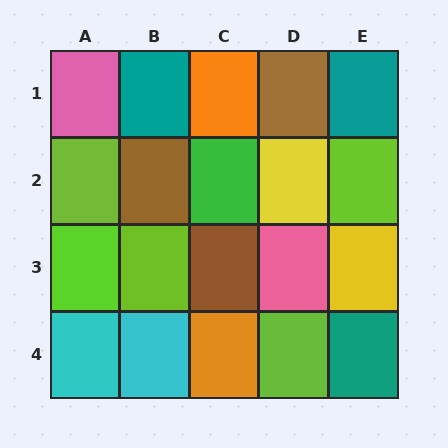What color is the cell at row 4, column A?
Cyan.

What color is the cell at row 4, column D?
Lime.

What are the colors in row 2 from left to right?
Lime, brown, green, yellow, lime.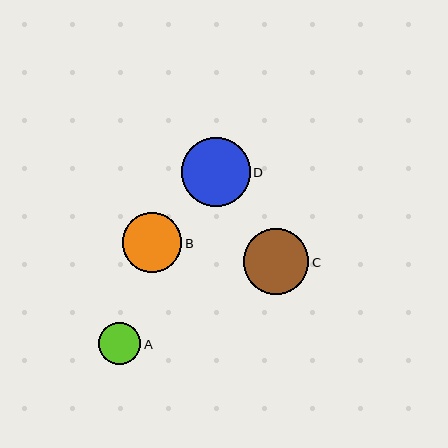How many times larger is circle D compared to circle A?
Circle D is approximately 1.6 times the size of circle A.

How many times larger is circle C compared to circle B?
Circle C is approximately 1.1 times the size of circle B.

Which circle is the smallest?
Circle A is the smallest with a size of approximately 43 pixels.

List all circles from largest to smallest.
From largest to smallest: D, C, B, A.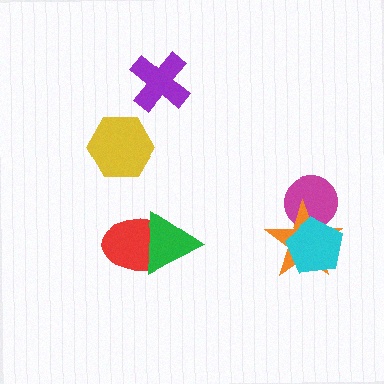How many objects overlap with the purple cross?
0 objects overlap with the purple cross.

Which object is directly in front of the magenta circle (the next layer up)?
The orange star is directly in front of the magenta circle.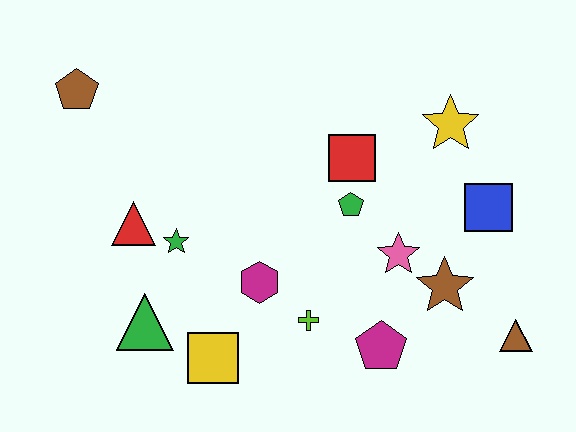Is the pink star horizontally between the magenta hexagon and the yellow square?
No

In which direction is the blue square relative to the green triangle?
The blue square is to the right of the green triangle.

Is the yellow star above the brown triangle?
Yes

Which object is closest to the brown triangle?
The brown star is closest to the brown triangle.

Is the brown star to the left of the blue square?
Yes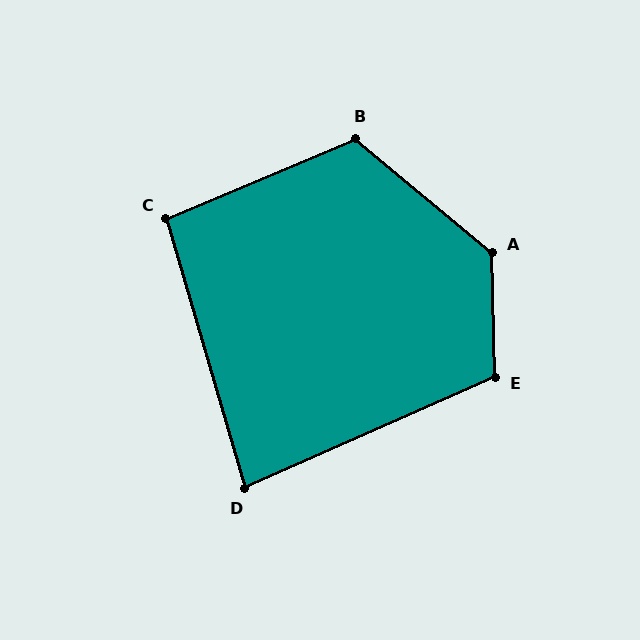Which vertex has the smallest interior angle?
D, at approximately 82 degrees.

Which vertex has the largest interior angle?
A, at approximately 132 degrees.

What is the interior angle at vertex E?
Approximately 112 degrees (obtuse).